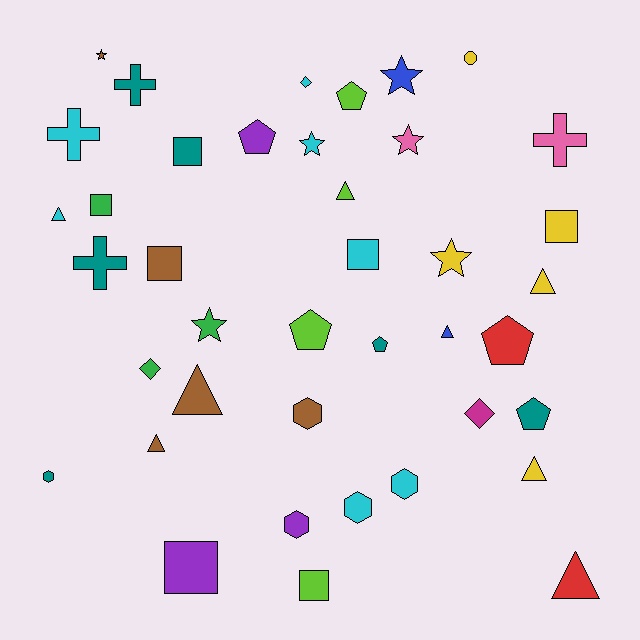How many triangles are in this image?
There are 8 triangles.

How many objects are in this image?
There are 40 objects.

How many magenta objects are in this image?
There is 1 magenta object.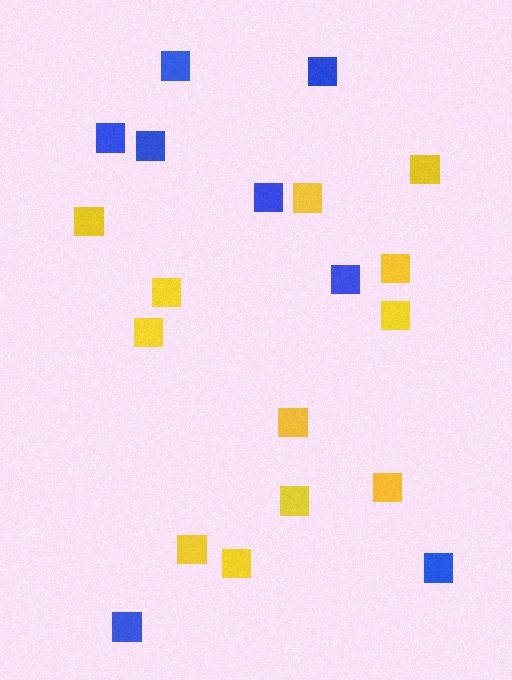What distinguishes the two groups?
There are 2 groups: one group of yellow squares (12) and one group of blue squares (8).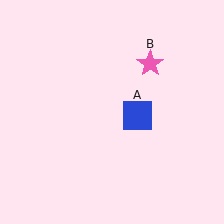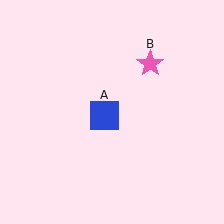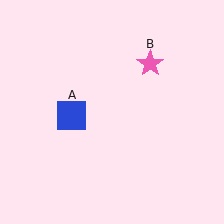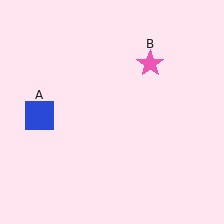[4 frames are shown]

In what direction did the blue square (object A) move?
The blue square (object A) moved left.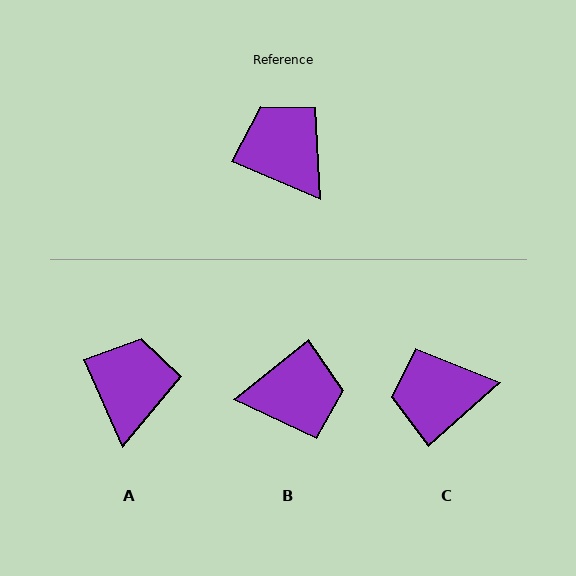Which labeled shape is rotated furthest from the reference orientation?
B, about 118 degrees away.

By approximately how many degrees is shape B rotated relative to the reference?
Approximately 118 degrees clockwise.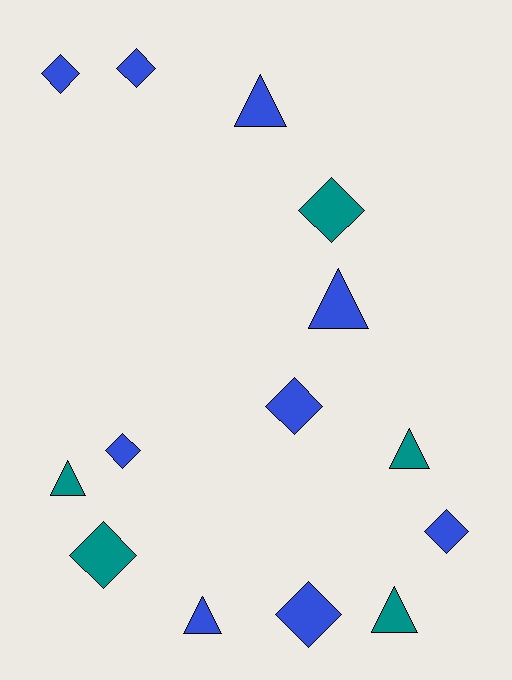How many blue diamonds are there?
There are 6 blue diamonds.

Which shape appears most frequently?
Diamond, with 8 objects.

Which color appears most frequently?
Blue, with 9 objects.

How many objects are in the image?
There are 14 objects.